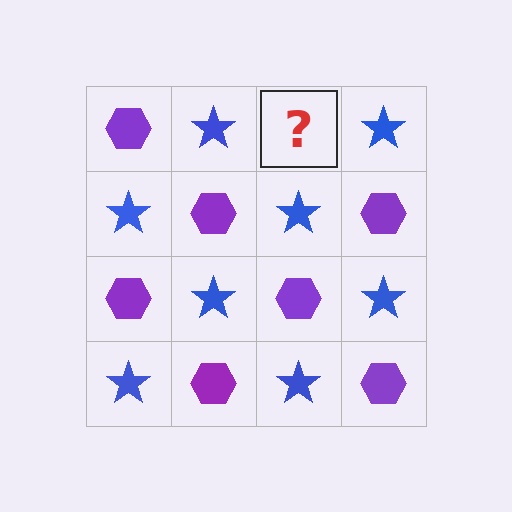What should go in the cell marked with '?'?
The missing cell should contain a purple hexagon.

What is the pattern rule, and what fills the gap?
The rule is that it alternates purple hexagon and blue star in a checkerboard pattern. The gap should be filled with a purple hexagon.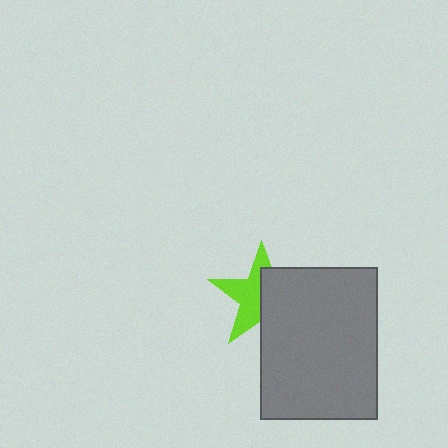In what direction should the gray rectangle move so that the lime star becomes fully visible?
The gray rectangle should move right. That is the shortest direction to clear the overlap and leave the lime star fully visible.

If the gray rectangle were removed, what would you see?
You would see the complete lime star.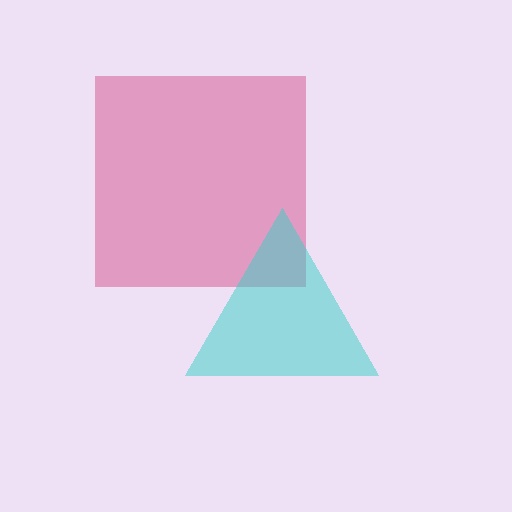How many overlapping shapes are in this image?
There are 2 overlapping shapes in the image.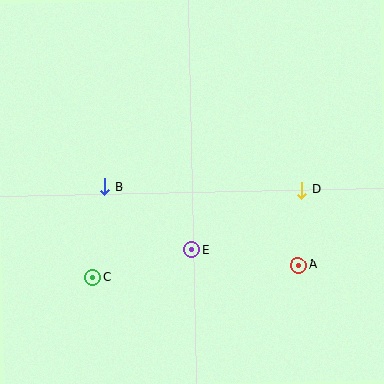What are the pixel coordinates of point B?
Point B is at (104, 187).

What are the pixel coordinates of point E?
Point E is at (192, 250).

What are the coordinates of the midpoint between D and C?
The midpoint between D and C is at (197, 234).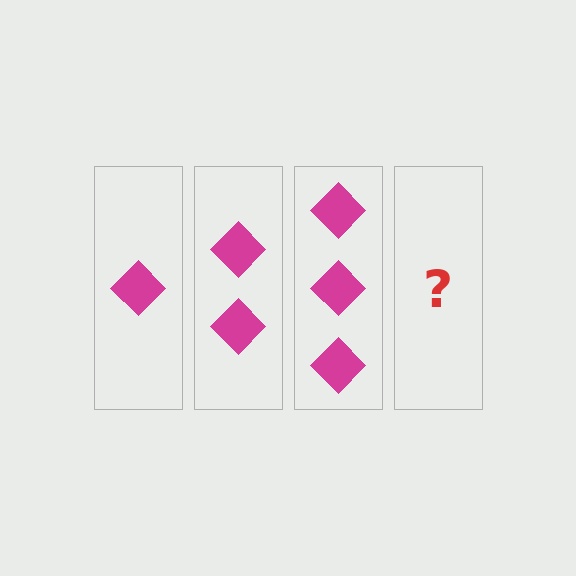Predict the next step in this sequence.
The next step is 4 diamonds.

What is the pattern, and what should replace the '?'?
The pattern is that each step adds one more diamond. The '?' should be 4 diamonds.